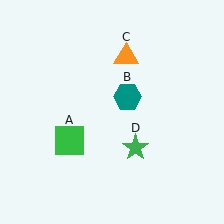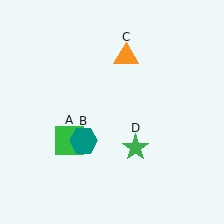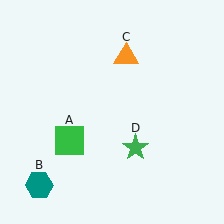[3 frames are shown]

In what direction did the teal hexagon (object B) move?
The teal hexagon (object B) moved down and to the left.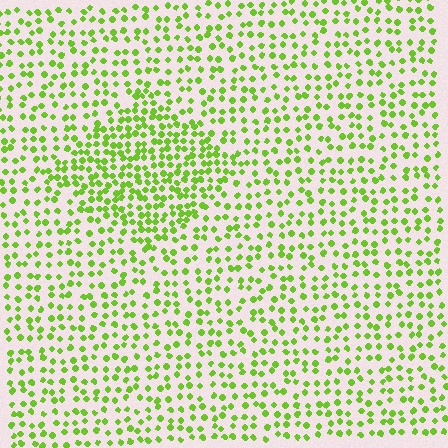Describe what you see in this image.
The image contains small lime elements arranged at two different densities. A diamond-shaped region is visible where the elements are more densely packed than the surrounding area.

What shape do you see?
I see a diamond.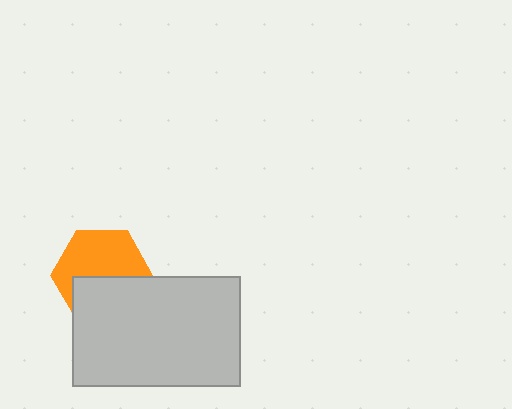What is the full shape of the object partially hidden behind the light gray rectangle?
The partially hidden object is an orange hexagon.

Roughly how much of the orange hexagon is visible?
About half of it is visible (roughly 56%).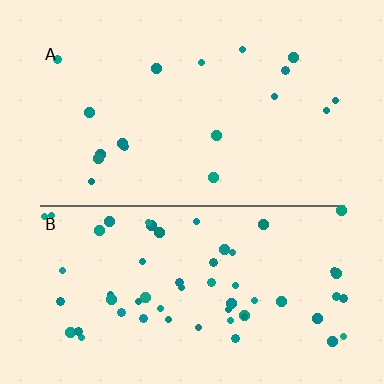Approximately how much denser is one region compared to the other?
Approximately 3.4× — region B over region A.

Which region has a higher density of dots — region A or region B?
B (the bottom).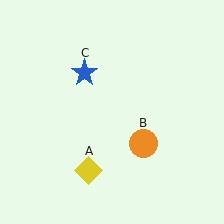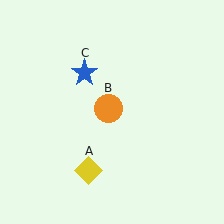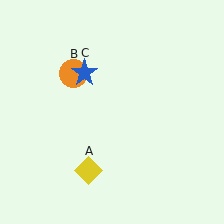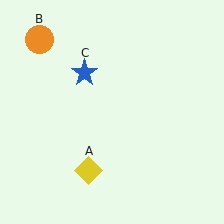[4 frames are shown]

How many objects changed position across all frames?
1 object changed position: orange circle (object B).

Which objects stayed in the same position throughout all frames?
Yellow diamond (object A) and blue star (object C) remained stationary.